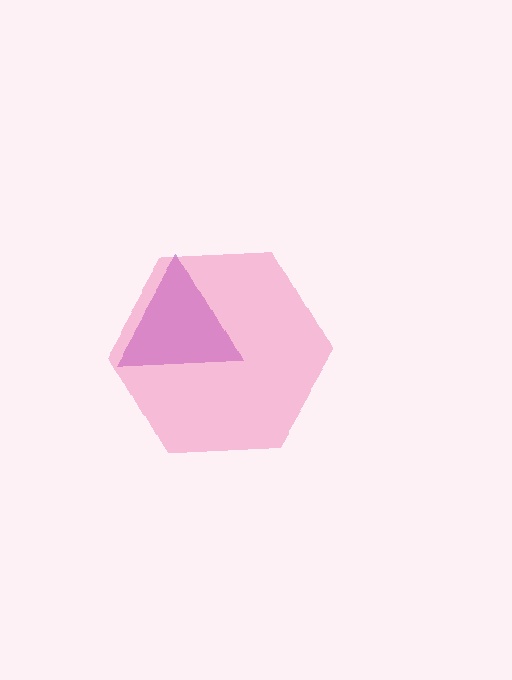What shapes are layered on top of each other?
The layered shapes are: a purple triangle, a pink hexagon.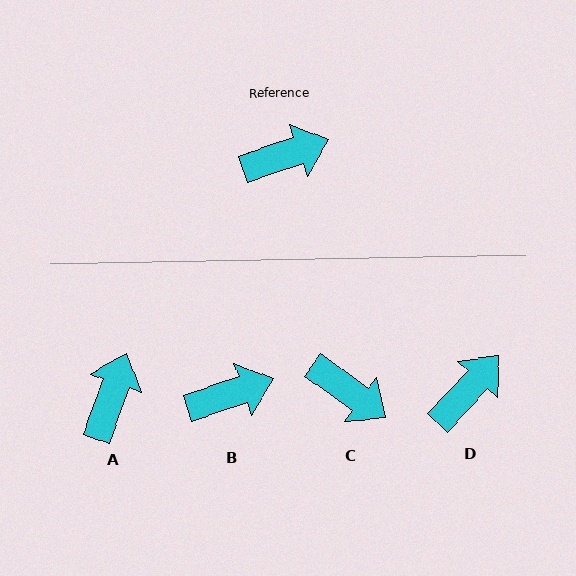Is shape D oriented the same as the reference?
No, it is off by about 28 degrees.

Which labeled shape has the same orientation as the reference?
B.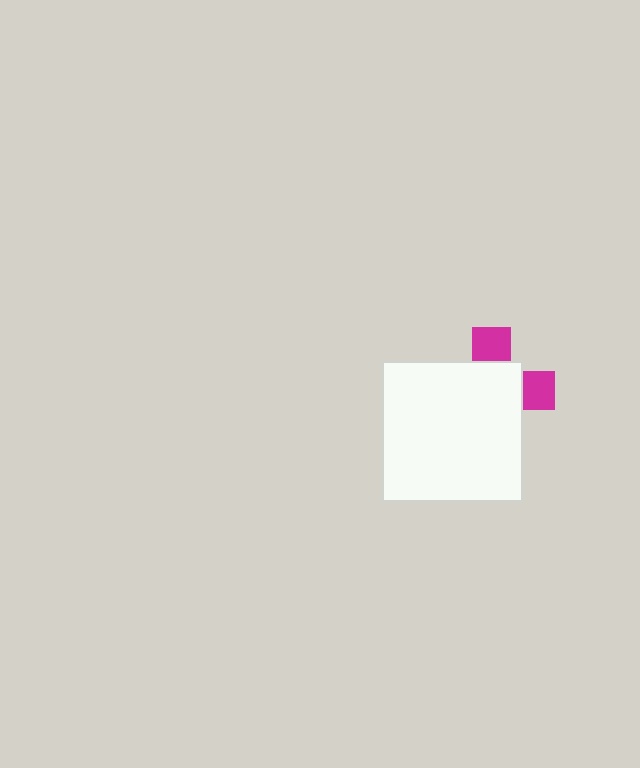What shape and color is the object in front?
The object in front is a white square.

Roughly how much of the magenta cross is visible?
A small part of it is visible (roughly 31%).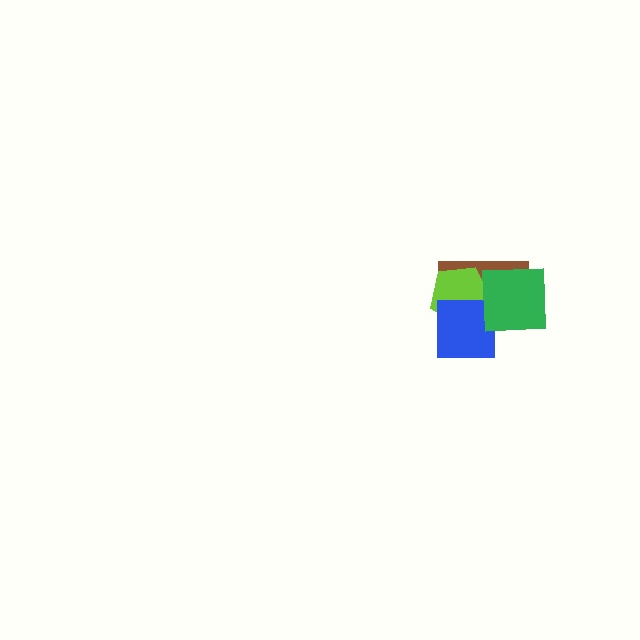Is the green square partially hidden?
No, no other shape covers it.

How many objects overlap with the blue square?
3 objects overlap with the blue square.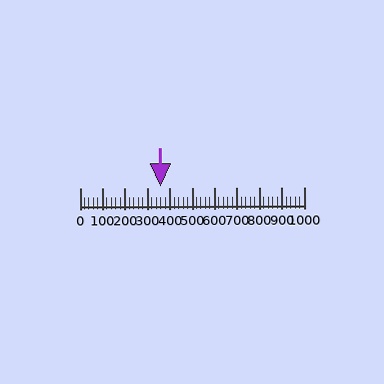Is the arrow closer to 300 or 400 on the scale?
The arrow is closer to 400.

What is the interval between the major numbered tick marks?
The major tick marks are spaced 100 units apart.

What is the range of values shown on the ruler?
The ruler shows values from 0 to 1000.